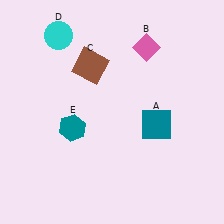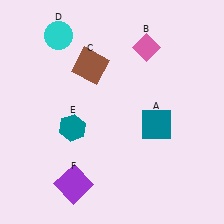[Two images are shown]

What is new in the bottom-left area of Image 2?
A purple square (F) was added in the bottom-left area of Image 2.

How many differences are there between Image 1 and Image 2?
There is 1 difference between the two images.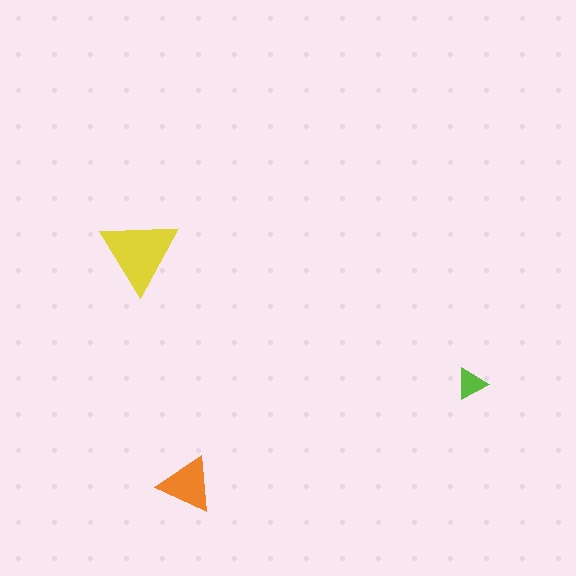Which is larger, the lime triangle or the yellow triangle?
The yellow one.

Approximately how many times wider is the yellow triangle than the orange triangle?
About 1.5 times wider.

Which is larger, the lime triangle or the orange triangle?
The orange one.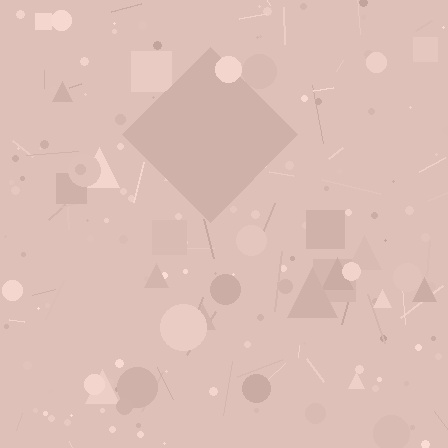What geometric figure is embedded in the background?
A diamond is embedded in the background.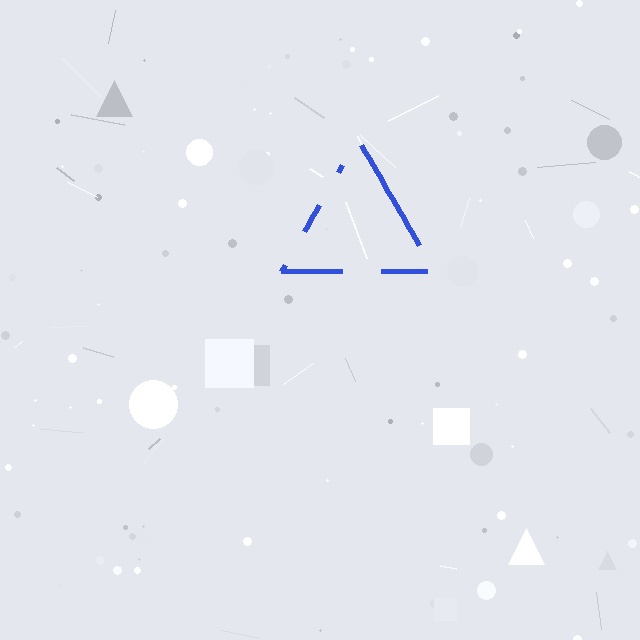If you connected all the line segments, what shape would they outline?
They would outline a triangle.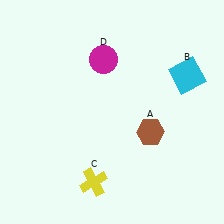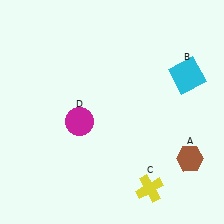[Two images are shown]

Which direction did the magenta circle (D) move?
The magenta circle (D) moved down.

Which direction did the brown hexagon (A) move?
The brown hexagon (A) moved right.